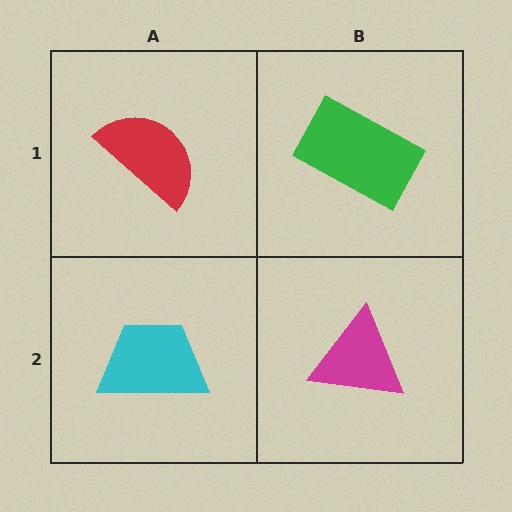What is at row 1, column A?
A red semicircle.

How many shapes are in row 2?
2 shapes.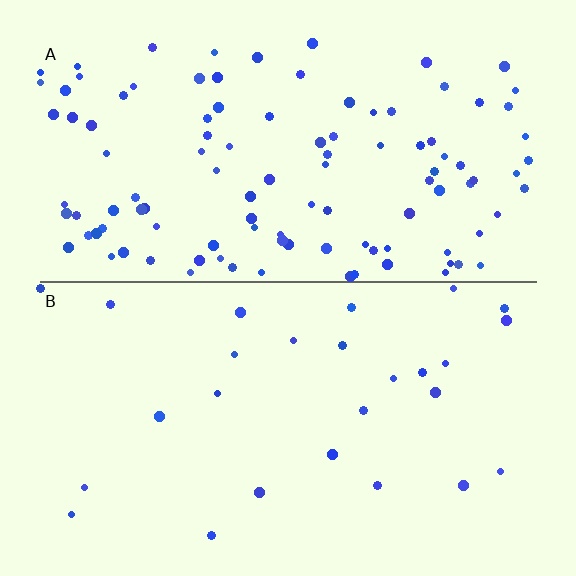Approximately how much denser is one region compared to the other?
Approximately 4.1× — region A over region B.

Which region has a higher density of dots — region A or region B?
A (the top).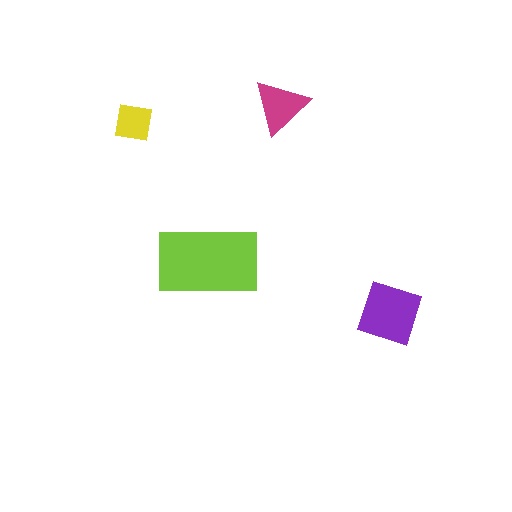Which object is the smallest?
The yellow square.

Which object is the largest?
The lime rectangle.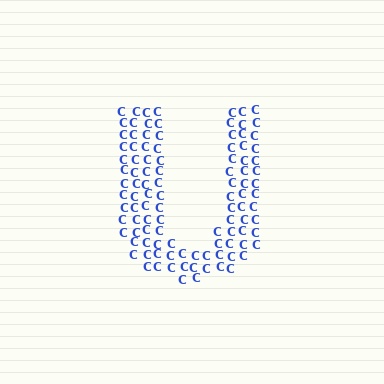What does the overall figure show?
The overall figure shows the letter U.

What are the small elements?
The small elements are letter C's.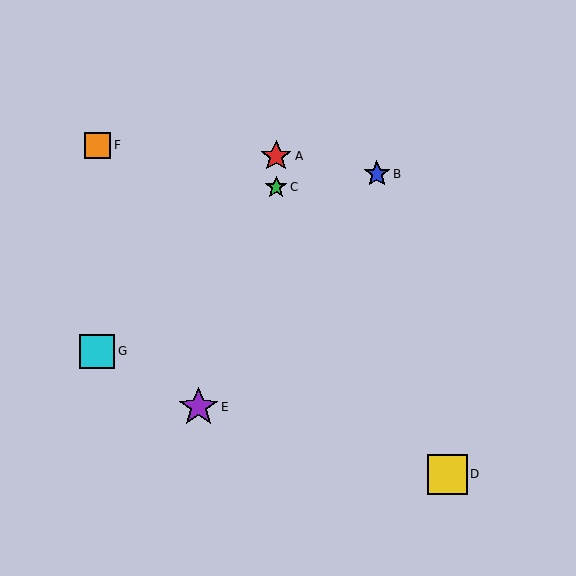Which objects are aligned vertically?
Objects A, C are aligned vertically.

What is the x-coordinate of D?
Object D is at x≈447.